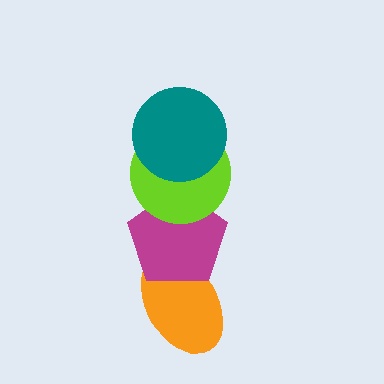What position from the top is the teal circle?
The teal circle is 1st from the top.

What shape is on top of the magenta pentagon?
The lime circle is on top of the magenta pentagon.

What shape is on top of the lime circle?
The teal circle is on top of the lime circle.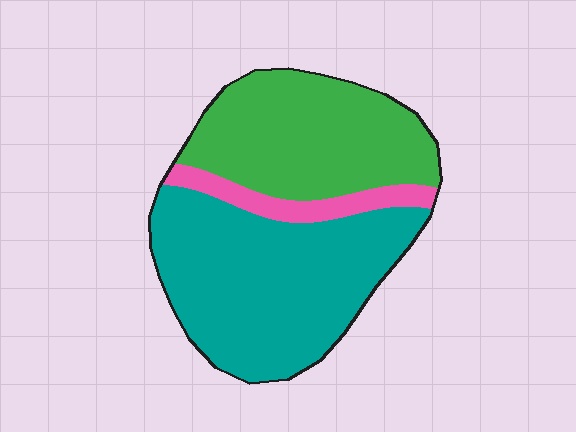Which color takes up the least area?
Pink, at roughly 10%.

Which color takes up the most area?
Teal, at roughly 50%.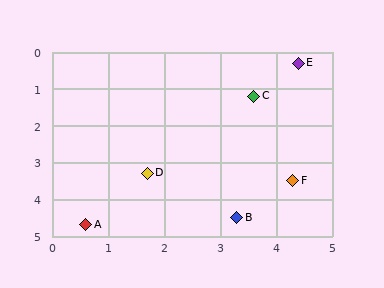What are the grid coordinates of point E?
Point E is at approximately (4.4, 0.3).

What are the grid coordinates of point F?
Point F is at approximately (4.3, 3.5).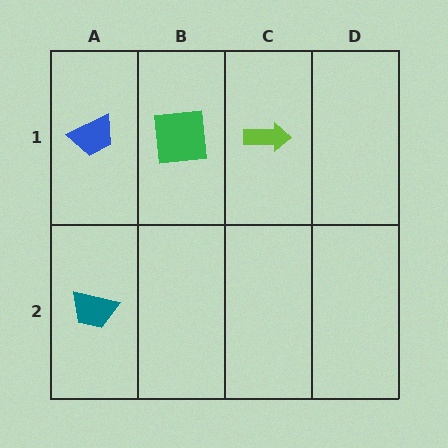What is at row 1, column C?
A lime arrow.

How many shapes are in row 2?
1 shape.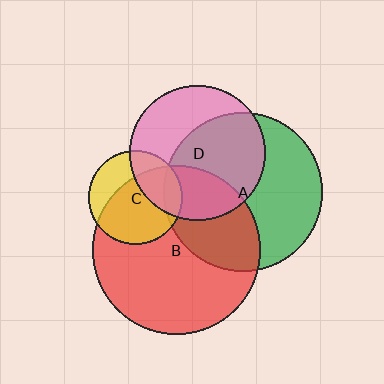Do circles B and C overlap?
Yes.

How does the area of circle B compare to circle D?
Approximately 1.6 times.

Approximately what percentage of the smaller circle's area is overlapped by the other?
Approximately 70%.